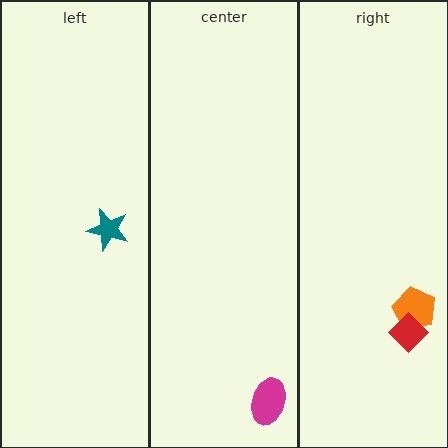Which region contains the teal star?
The left region.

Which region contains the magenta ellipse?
The center region.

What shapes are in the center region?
The magenta ellipse.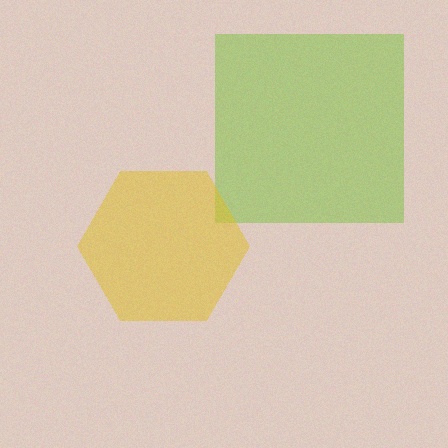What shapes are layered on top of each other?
The layered shapes are: a lime square, a yellow hexagon.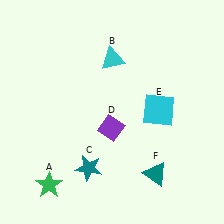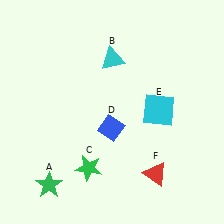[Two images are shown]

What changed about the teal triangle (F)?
In Image 1, F is teal. In Image 2, it changed to red.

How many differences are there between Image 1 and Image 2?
There are 3 differences between the two images.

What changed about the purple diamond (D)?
In Image 1, D is purple. In Image 2, it changed to blue.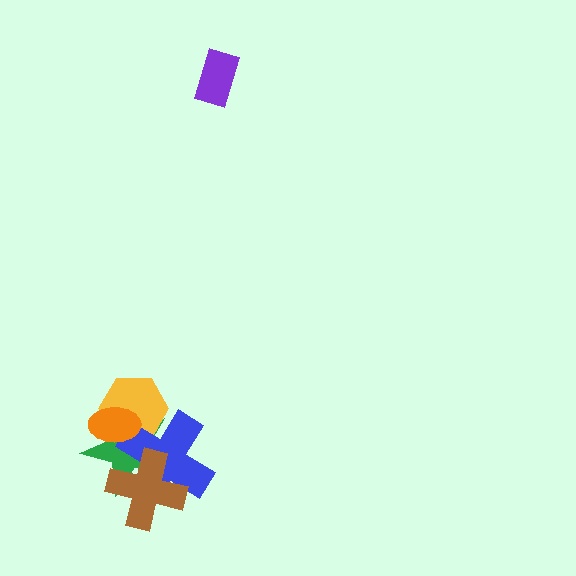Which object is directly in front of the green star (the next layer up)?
The yellow hexagon is directly in front of the green star.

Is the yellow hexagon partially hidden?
Yes, it is partially covered by another shape.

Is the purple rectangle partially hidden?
No, no other shape covers it.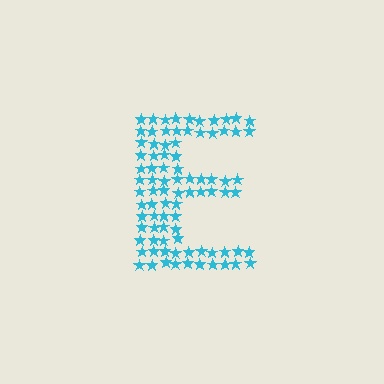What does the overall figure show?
The overall figure shows the letter E.